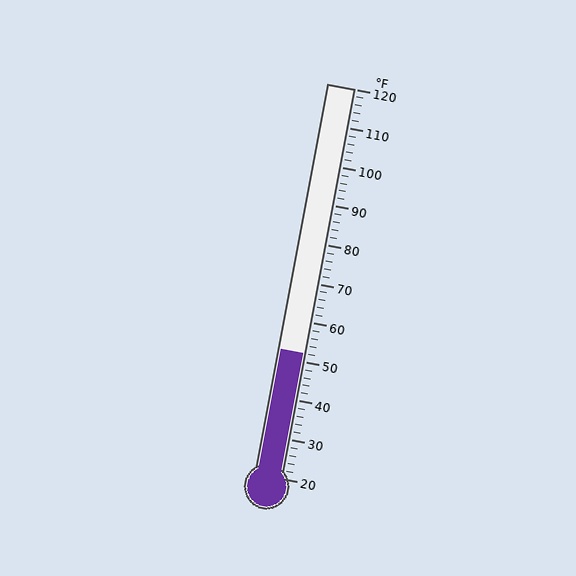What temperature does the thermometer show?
The thermometer shows approximately 52°F.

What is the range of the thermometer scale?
The thermometer scale ranges from 20°F to 120°F.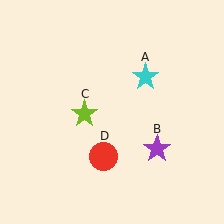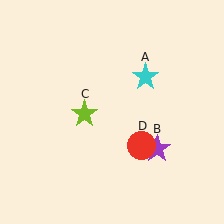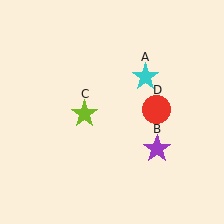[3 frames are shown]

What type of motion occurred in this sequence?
The red circle (object D) rotated counterclockwise around the center of the scene.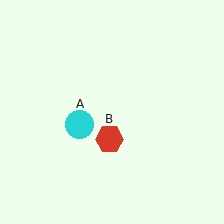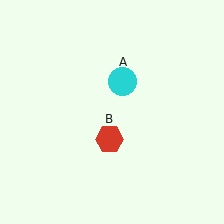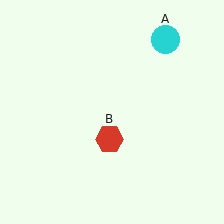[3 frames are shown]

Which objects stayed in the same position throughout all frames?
Red hexagon (object B) remained stationary.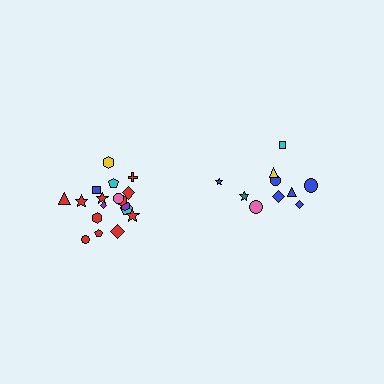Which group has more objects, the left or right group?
The left group.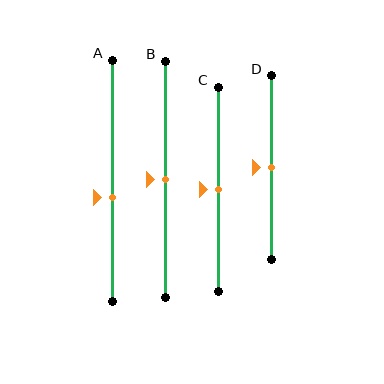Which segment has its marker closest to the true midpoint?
Segment B has its marker closest to the true midpoint.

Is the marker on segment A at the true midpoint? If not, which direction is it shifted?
No, the marker on segment A is shifted downward by about 7% of the segment length.